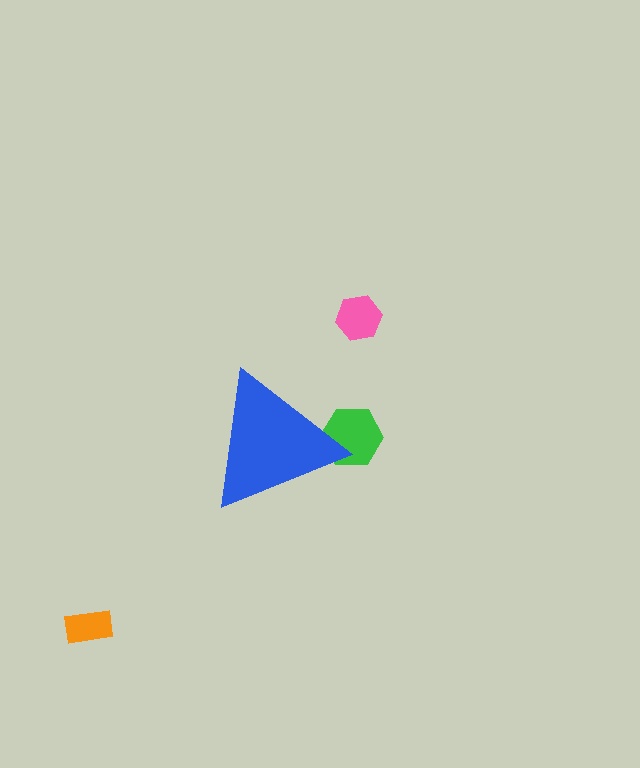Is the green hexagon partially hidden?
Yes, the green hexagon is partially hidden behind the blue triangle.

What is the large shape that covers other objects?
A blue triangle.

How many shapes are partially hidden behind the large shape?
1 shape is partially hidden.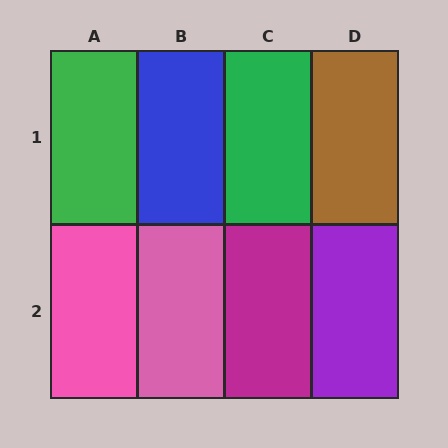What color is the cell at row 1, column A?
Green.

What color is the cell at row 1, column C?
Green.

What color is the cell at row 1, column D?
Brown.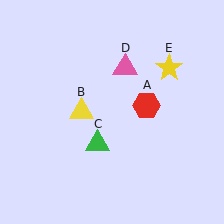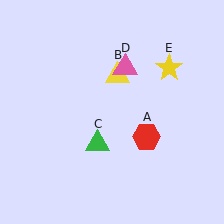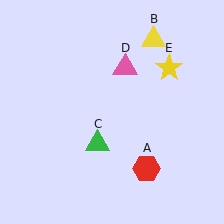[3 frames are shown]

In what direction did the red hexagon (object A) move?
The red hexagon (object A) moved down.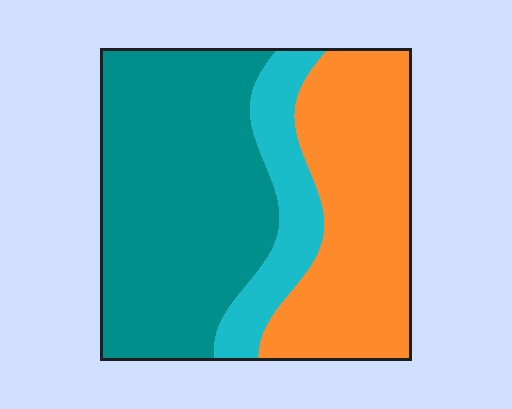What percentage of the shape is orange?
Orange covers about 35% of the shape.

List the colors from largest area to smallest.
From largest to smallest: teal, orange, cyan.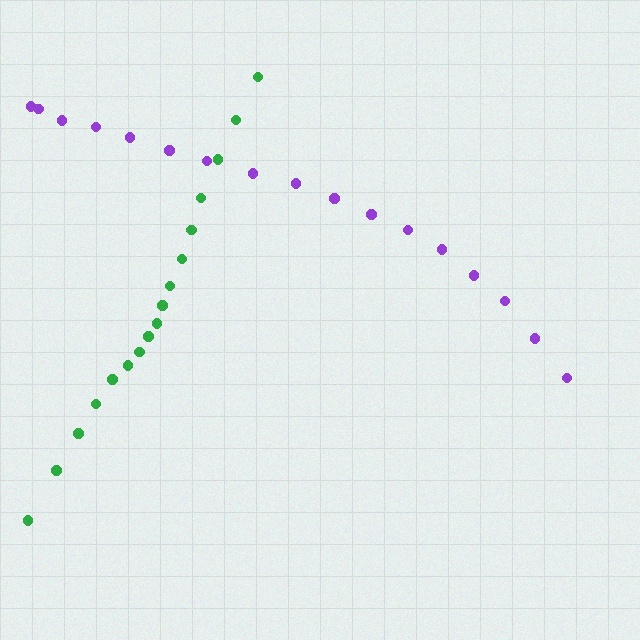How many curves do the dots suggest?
There are 2 distinct paths.